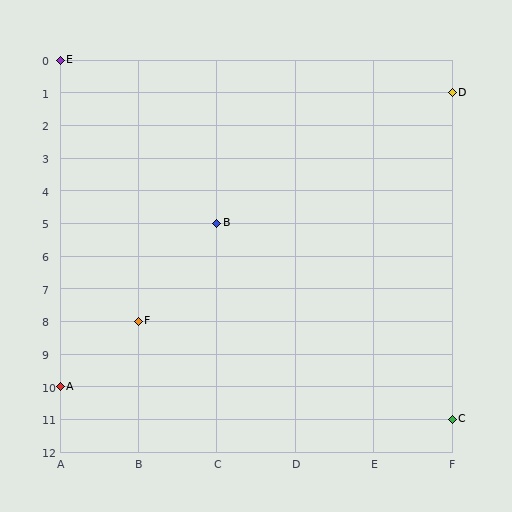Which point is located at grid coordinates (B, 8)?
Point F is at (B, 8).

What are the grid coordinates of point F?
Point F is at grid coordinates (B, 8).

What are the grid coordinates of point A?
Point A is at grid coordinates (A, 10).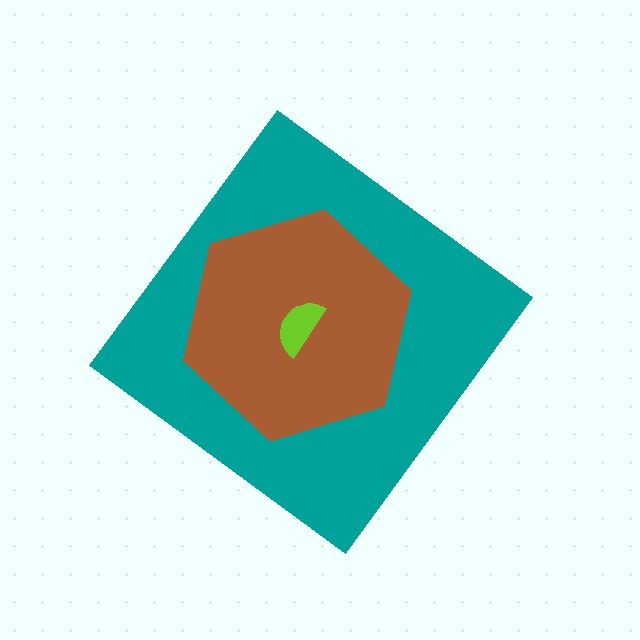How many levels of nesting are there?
3.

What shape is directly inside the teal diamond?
The brown hexagon.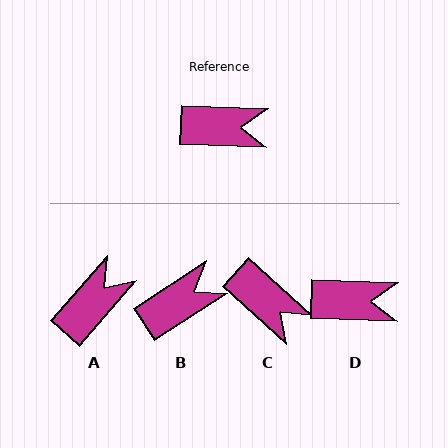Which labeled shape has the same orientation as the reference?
D.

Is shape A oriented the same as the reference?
No, it is off by about 51 degrees.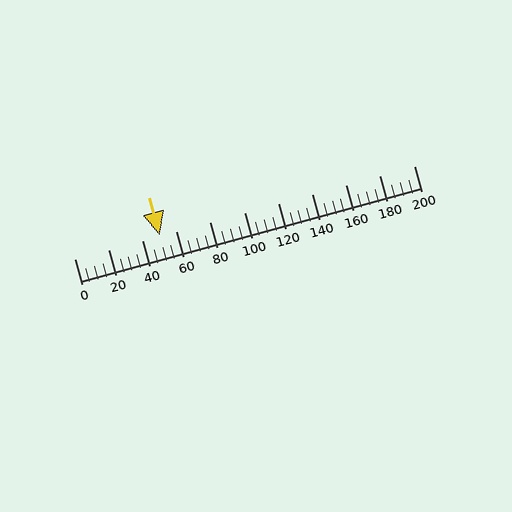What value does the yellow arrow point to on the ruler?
The yellow arrow points to approximately 50.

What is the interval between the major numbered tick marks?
The major tick marks are spaced 20 units apart.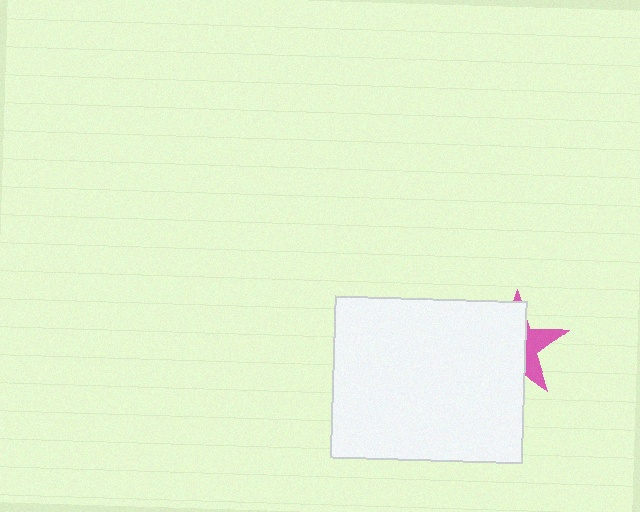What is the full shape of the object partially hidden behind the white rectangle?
The partially hidden object is a pink star.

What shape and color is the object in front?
The object in front is a white rectangle.